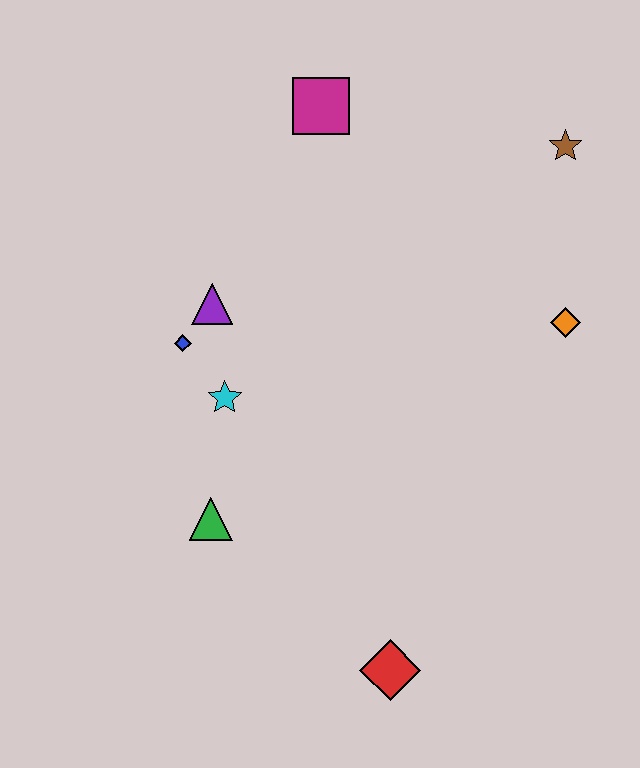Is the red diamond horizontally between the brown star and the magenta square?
Yes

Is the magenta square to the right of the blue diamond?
Yes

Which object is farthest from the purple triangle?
The red diamond is farthest from the purple triangle.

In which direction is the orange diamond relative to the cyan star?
The orange diamond is to the right of the cyan star.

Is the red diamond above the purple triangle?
No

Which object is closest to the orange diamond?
The brown star is closest to the orange diamond.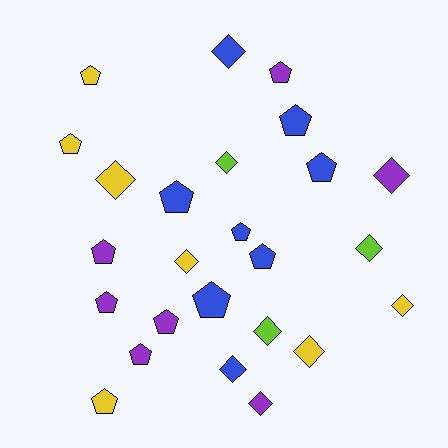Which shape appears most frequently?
Pentagon, with 14 objects.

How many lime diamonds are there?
There are 3 lime diamonds.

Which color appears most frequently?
Blue, with 8 objects.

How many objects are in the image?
There are 25 objects.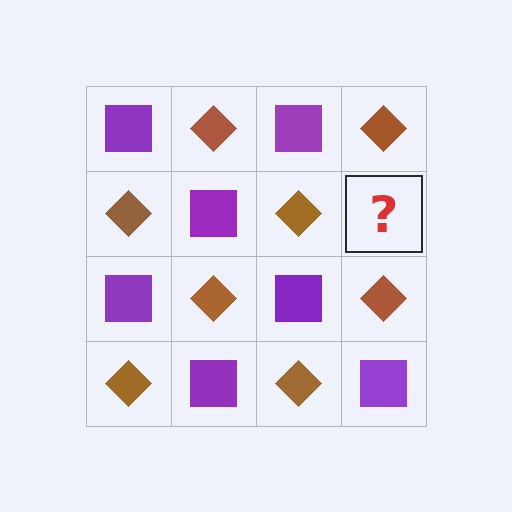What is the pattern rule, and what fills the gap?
The rule is that it alternates purple square and brown diamond in a checkerboard pattern. The gap should be filled with a purple square.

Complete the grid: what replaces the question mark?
The question mark should be replaced with a purple square.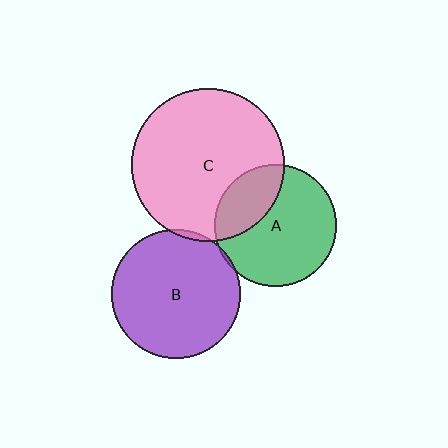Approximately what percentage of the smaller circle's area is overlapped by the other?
Approximately 5%.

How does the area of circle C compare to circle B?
Approximately 1.4 times.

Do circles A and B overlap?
Yes.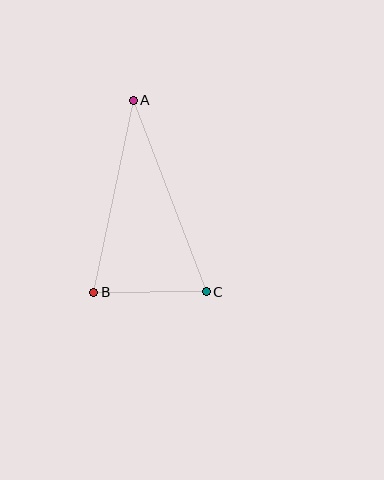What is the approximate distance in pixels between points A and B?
The distance between A and B is approximately 196 pixels.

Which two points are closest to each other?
Points B and C are closest to each other.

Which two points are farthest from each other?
Points A and C are farthest from each other.